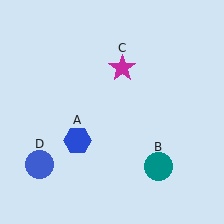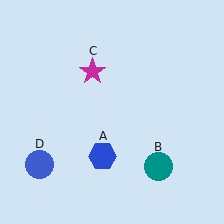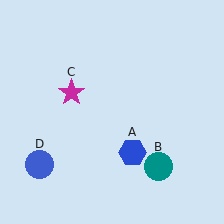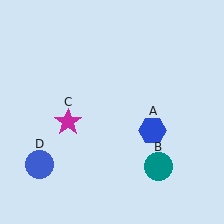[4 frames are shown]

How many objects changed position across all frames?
2 objects changed position: blue hexagon (object A), magenta star (object C).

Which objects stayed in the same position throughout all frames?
Teal circle (object B) and blue circle (object D) remained stationary.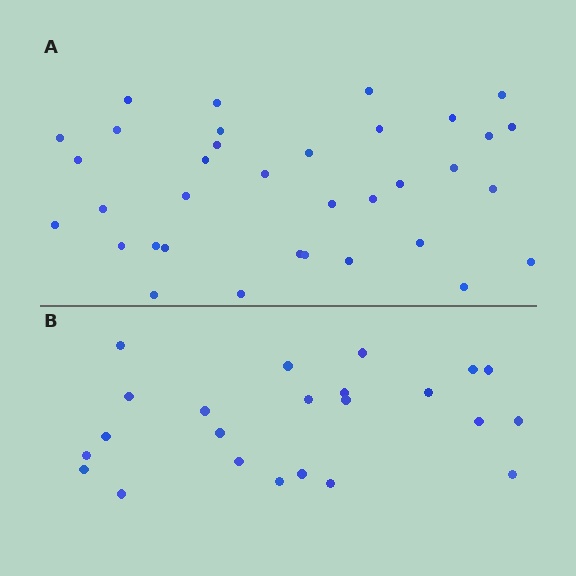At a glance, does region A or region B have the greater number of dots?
Region A (the top region) has more dots.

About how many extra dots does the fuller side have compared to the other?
Region A has roughly 12 or so more dots than region B.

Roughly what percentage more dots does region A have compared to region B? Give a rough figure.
About 50% more.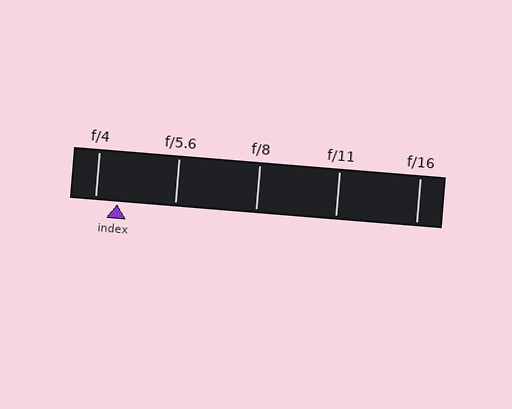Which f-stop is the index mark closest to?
The index mark is closest to f/4.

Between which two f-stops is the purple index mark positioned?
The index mark is between f/4 and f/5.6.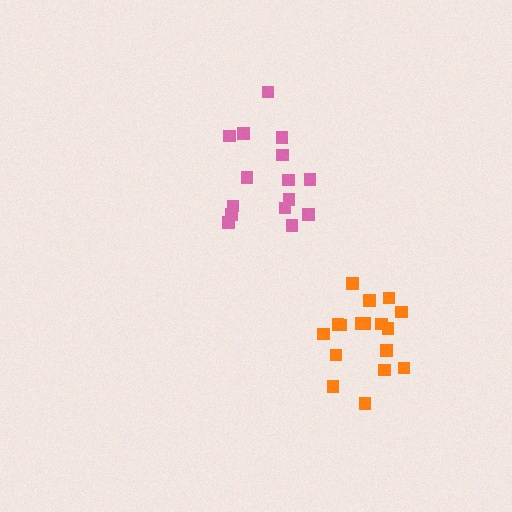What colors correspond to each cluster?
The clusters are colored: pink, orange.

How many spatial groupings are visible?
There are 2 spatial groupings.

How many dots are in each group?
Group 1: 15 dots, Group 2: 17 dots (32 total).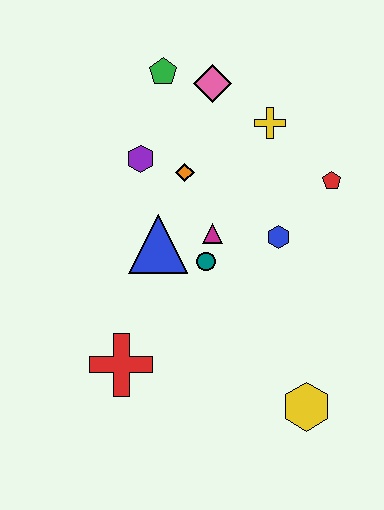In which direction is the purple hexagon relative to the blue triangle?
The purple hexagon is above the blue triangle.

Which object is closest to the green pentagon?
The pink diamond is closest to the green pentagon.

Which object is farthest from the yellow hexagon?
The green pentagon is farthest from the yellow hexagon.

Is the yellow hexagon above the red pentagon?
No